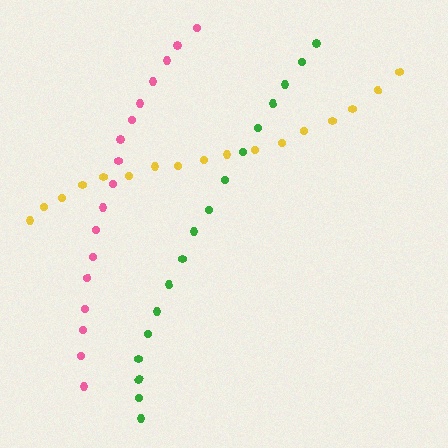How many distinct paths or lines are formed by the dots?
There are 3 distinct paths.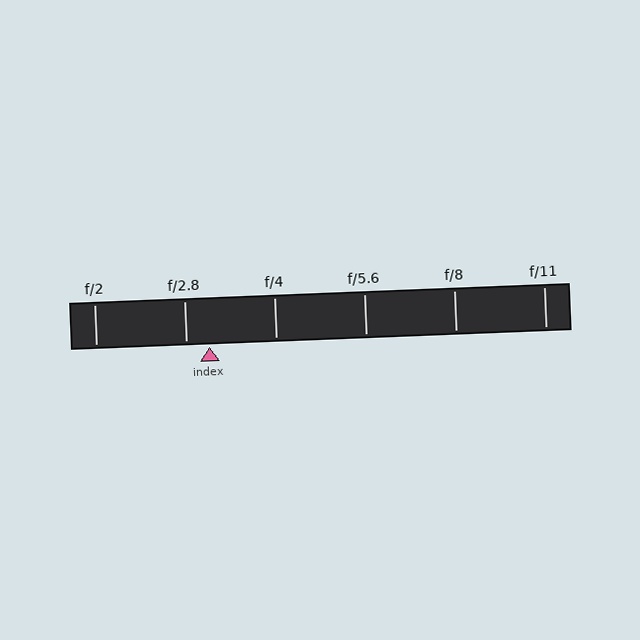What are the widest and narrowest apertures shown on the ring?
The widest aperture shown is f/2 and the narrowest is f/11.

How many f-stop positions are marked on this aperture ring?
There are 6 f-stop positions marked.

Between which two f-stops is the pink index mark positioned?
The index mark is between f/2.8 and f/4.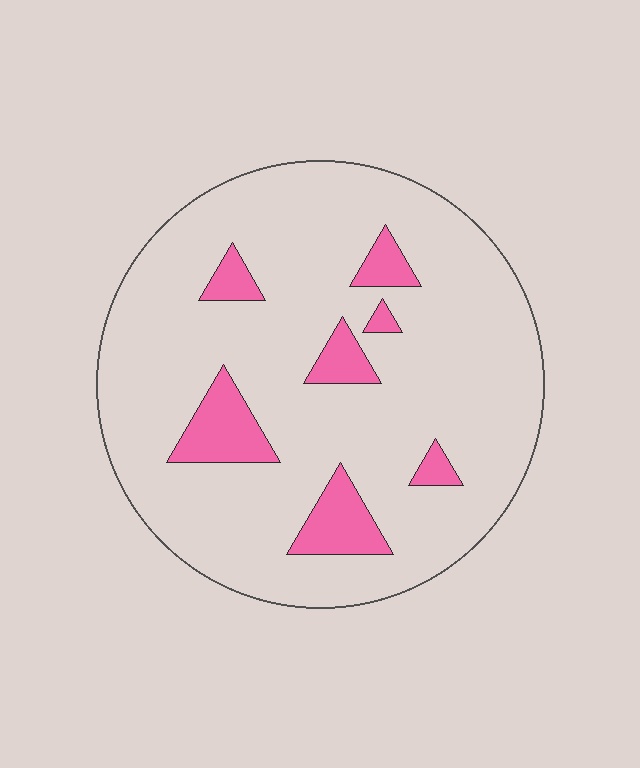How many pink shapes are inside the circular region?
7.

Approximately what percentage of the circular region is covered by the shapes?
Approximately 15%.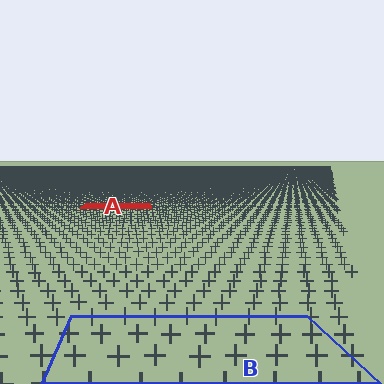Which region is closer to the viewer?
Region B is closer. The texture elements there are larger and more spread out.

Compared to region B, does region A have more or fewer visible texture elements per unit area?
Region A has more texture elements per unit area — they are packed more densely because it is farther away.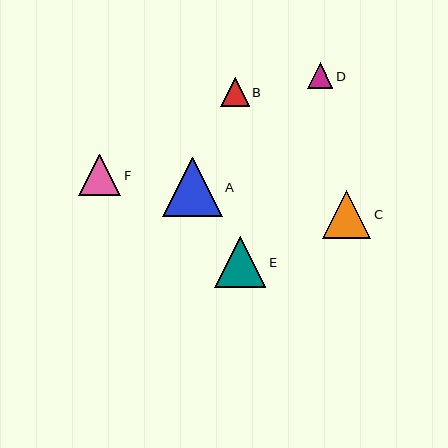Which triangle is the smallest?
Triangle D is the smallest with a size of approximately 26 pixels.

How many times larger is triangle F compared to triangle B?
Triangle F is approximately 1.5 times the size of triangle B.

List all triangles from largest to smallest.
From largest to smallest: A, E, C, F, B, D.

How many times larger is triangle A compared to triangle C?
Triangle A is approximately 1.2 times the size of triangle C.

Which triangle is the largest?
Triangle A is the largest with a size of approximately 60 pixels.